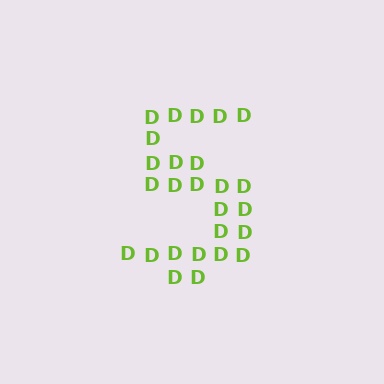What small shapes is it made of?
It is made of small letter D's.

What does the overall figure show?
The overall figure shows the digit 5.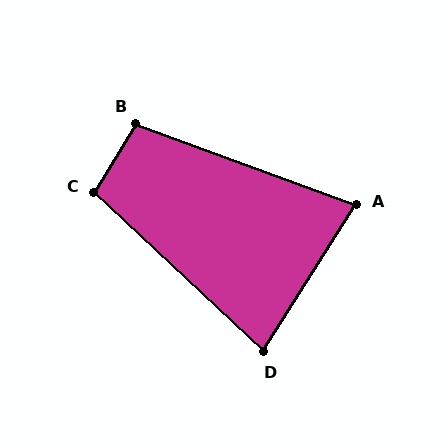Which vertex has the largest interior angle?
C, at approximately 102 degrees.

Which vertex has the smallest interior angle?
A, at approximately 78 degrees.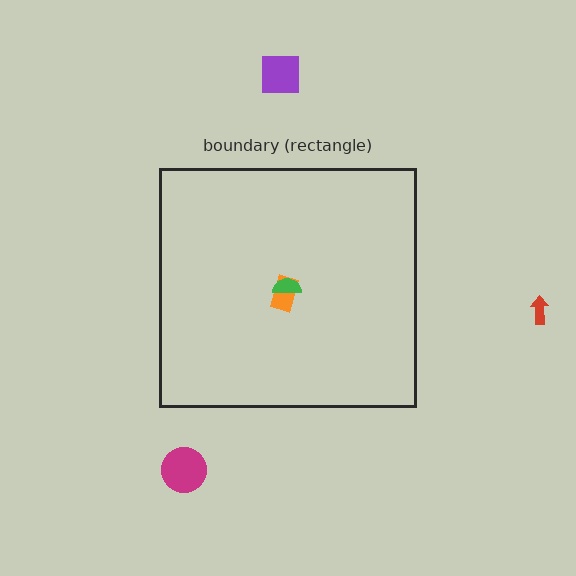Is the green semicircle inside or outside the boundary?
Inside.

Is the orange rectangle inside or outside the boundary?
Inside.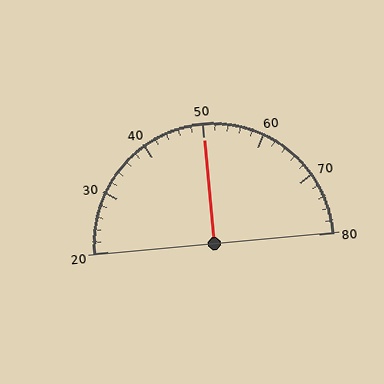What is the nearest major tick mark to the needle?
The nearest major tick mark is 50.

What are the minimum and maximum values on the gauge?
The gauge ranges from 20 to 80.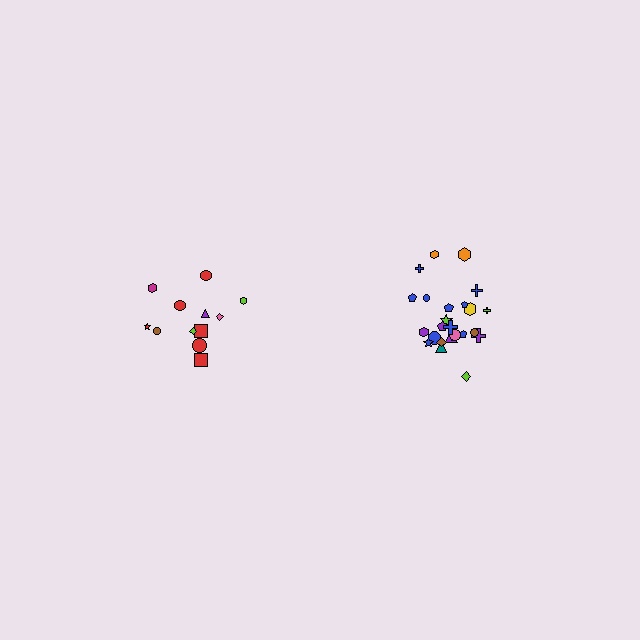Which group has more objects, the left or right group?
The right group.